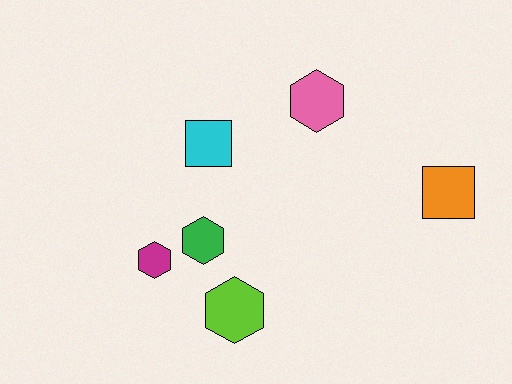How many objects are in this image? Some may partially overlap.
There are 6 objects.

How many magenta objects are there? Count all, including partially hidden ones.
There is 1 magenta object.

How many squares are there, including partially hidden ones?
There are 2 squares.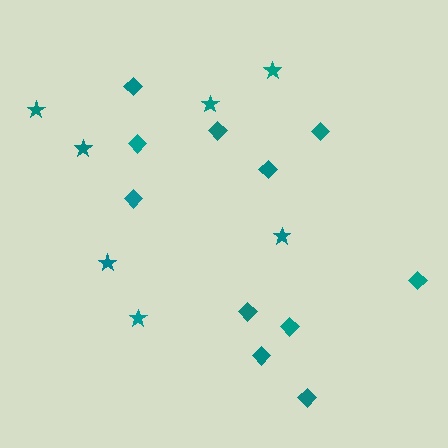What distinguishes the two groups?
There are 2 groups: one group of diamonds (11) and one group of stars (7).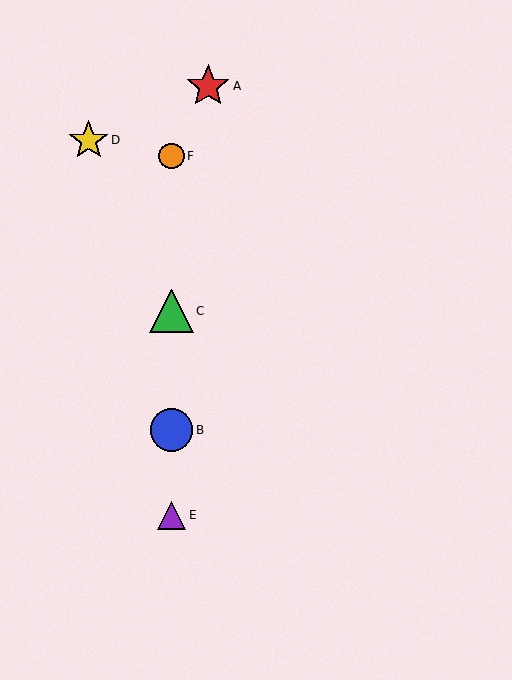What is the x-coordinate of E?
Object E is at x≈172.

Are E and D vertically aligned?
No, E is at x≈172 and D is at x≈89.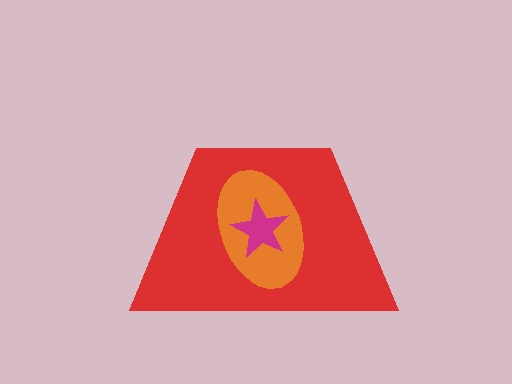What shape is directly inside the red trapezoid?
The orange ellipse.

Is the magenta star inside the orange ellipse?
Yes.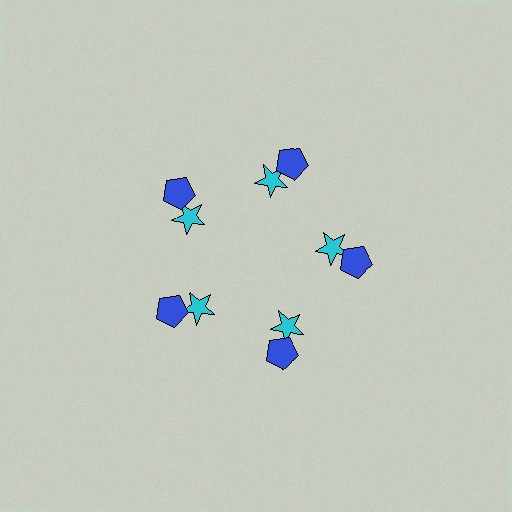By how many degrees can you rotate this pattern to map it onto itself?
The pattern maps onto itself every 72 degrees of rotation.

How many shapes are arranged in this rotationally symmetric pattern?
There are 10 shapes, arranged in 5 groups of 2.